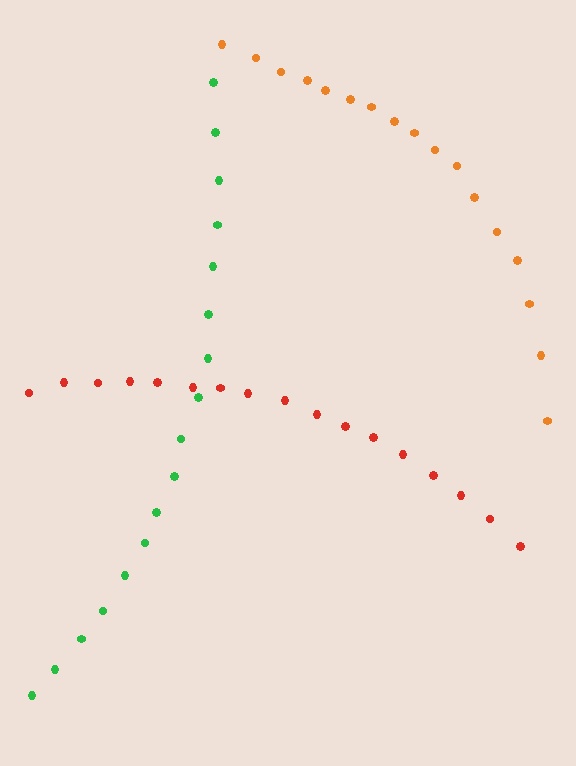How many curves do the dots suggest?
There are 3 distinct paths.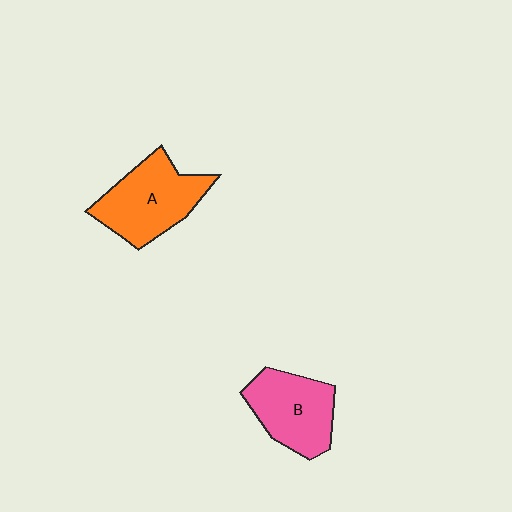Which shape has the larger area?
Shape A (orange).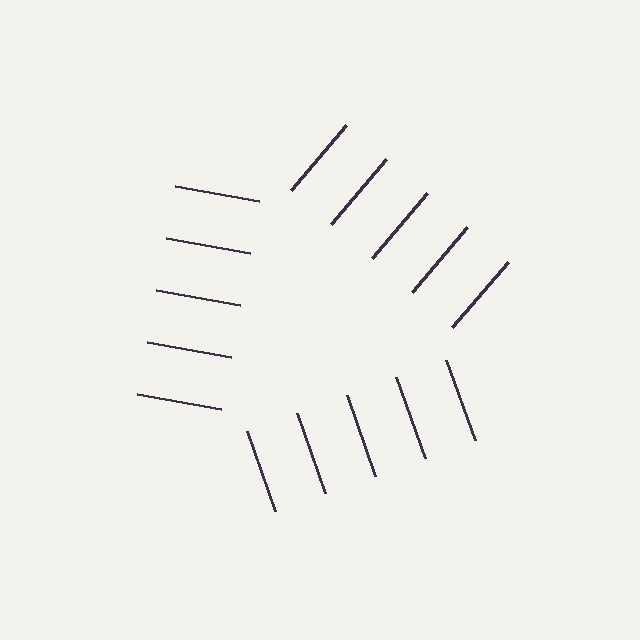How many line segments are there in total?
15 — 5 along each of the 3 edges.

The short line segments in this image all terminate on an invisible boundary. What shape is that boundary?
An illusory triangle — the line segments terminate on its edges but no continuous stroke is drawn.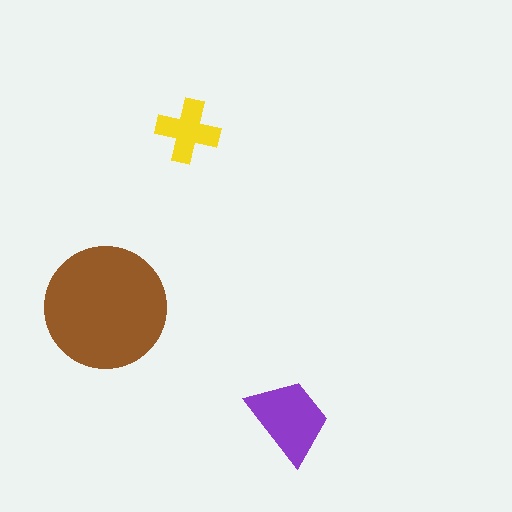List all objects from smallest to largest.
The yellow cross, the purple trapezoid, the brown circle.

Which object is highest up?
The yellow cross is topmost.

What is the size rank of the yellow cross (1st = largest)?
3rd.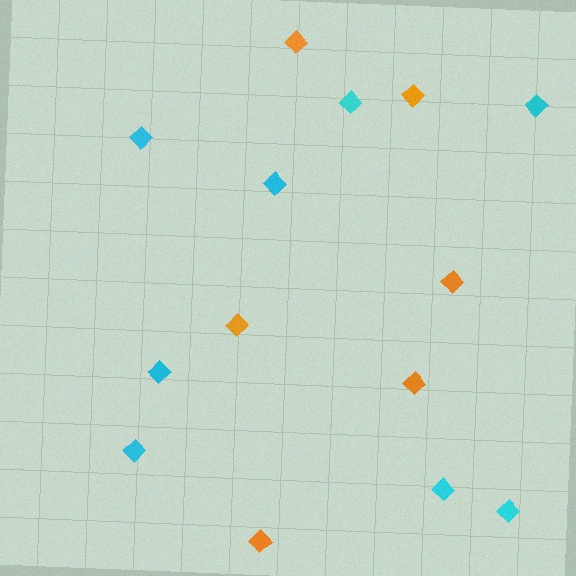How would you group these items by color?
There are 2 groups: one group of cyan diamonds (8) and one group of orange diamonds (6).